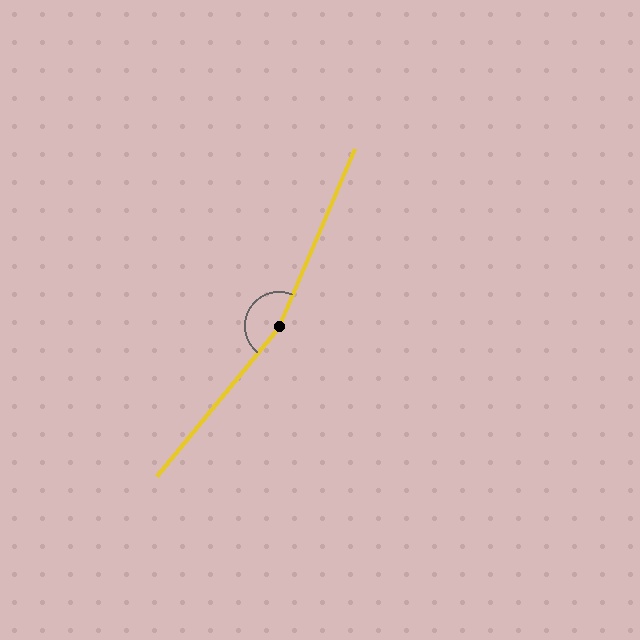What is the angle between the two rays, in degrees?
Approximately 164 degrees.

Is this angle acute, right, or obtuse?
It is obtuse.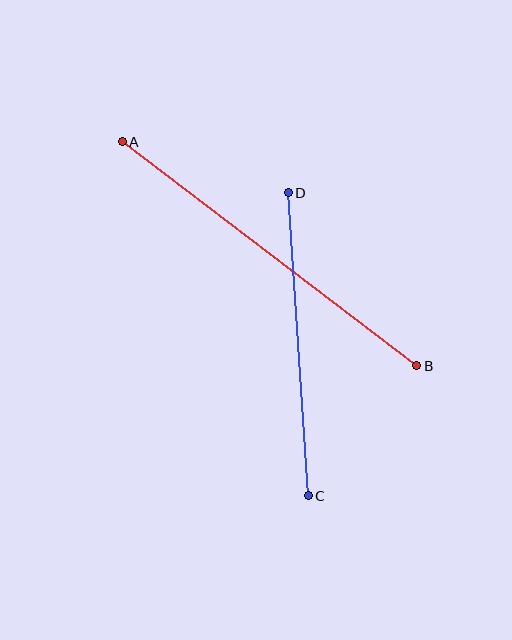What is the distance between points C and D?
The distance is approximately 303 pixels.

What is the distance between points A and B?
The distance is approximately 370 pixels.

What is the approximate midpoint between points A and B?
The midpoint is at approximately (269, 254) pixels.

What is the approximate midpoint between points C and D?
The midpoint is at approximately (298, 344) pixels.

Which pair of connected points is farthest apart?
Points A and B are farthest apart.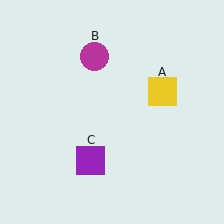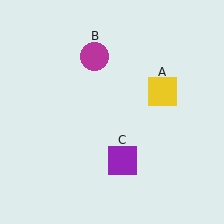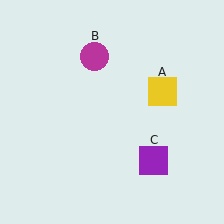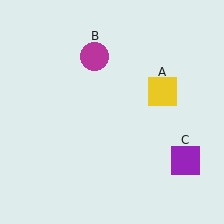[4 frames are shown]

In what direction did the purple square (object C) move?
The purple square (object C) moved right.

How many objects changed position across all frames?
1 object changed position: purple square (object C).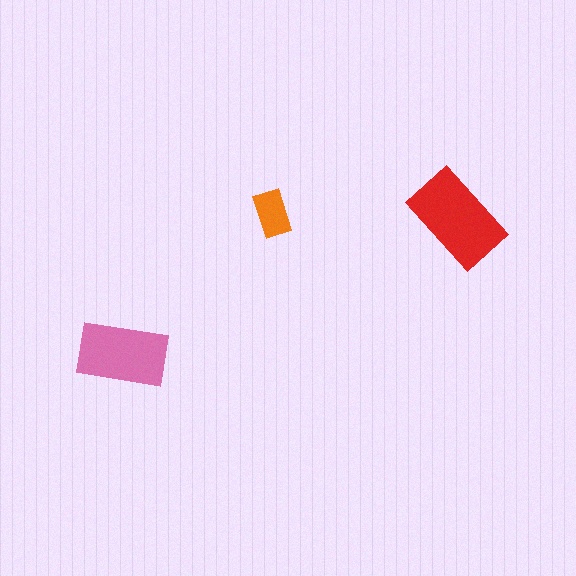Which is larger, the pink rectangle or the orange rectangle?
The pink one.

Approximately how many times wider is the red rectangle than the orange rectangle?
About 2 times wider.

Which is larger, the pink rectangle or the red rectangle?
The red one.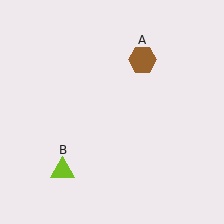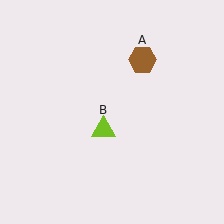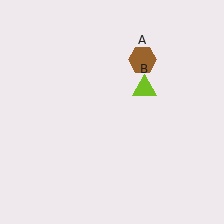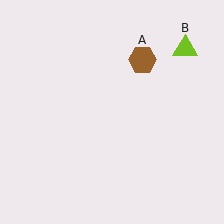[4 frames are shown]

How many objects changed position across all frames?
1 object changed position: lime triangle (object B).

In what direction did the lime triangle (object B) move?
The lime triangle (object B) moved up and to the right.